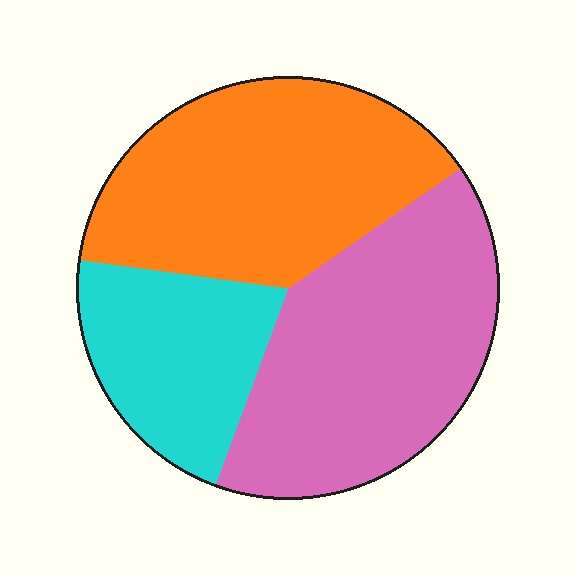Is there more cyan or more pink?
Pink.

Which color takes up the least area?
Cyan, at roughly 20%.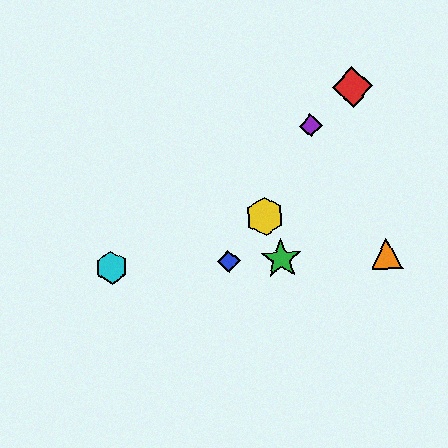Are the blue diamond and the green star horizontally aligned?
Yes, both are at y≈262.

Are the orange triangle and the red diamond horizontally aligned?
No, the orange triangle is at y≈253 and the red diamond is at y≈87.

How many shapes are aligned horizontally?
4 shapes (the blue diamond, the green star, the orange triangle, the cyan hexagon) are aligned horizontally.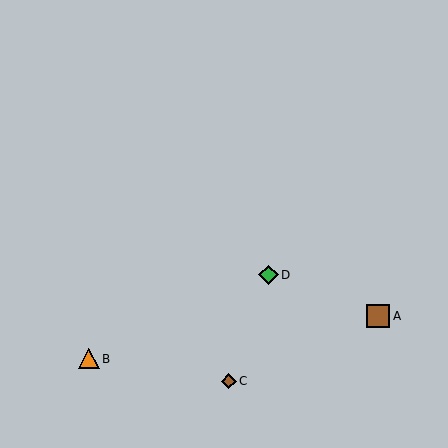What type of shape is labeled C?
Shape C is a brown diamond.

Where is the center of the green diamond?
The center of the green diamond is at (268, 275).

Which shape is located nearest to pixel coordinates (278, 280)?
The green diamond (labeled D) at (268, 275) is nearest to that location.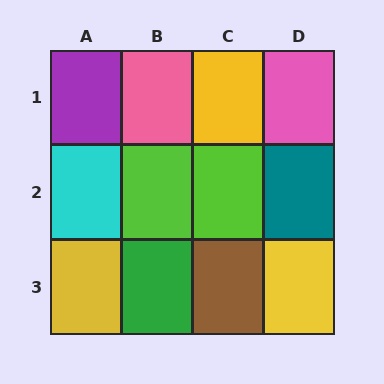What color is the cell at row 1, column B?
Pink.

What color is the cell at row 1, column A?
Purple.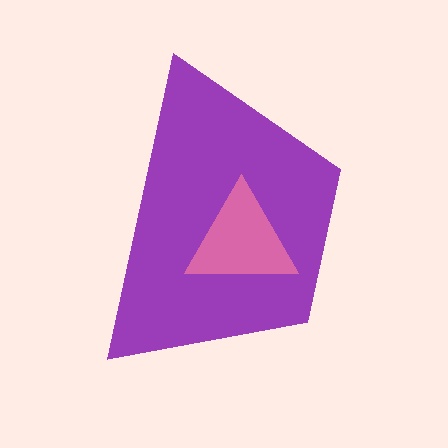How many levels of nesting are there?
2.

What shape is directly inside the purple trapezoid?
The pink triangle.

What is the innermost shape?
The pink triangle.